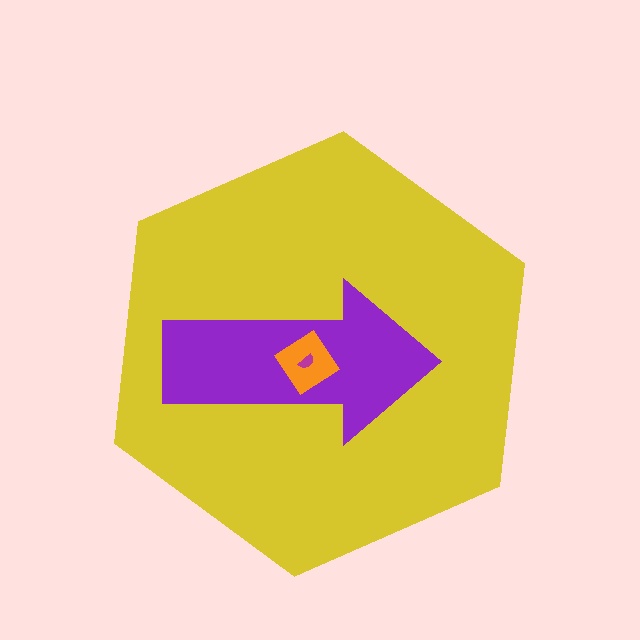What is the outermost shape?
The yellow hexagon.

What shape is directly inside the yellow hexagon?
The purple arrow.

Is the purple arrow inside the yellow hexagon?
Yes.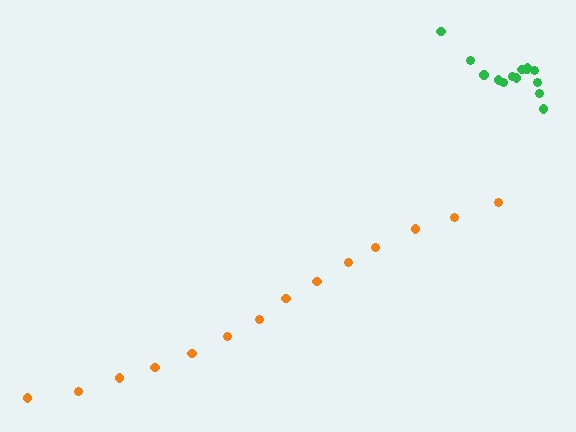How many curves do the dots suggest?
There are 2 distinct paths.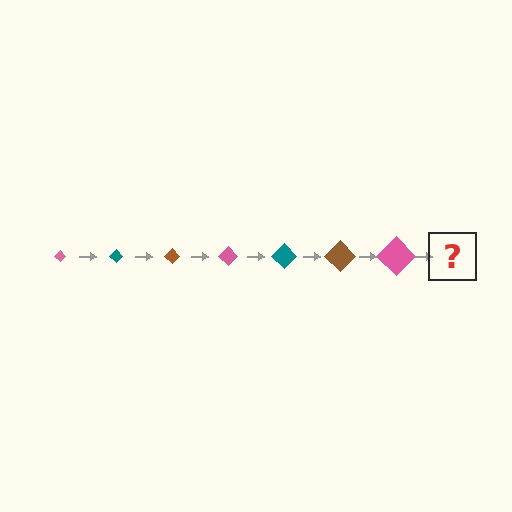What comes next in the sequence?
The next element should be a teal diamond, larger than the previous one.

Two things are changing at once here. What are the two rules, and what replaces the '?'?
The two rules are that the diamond grows larger each step and the color cycles through pink, teal, and brown. The '?' should be a teal diamond, larger than the previous one.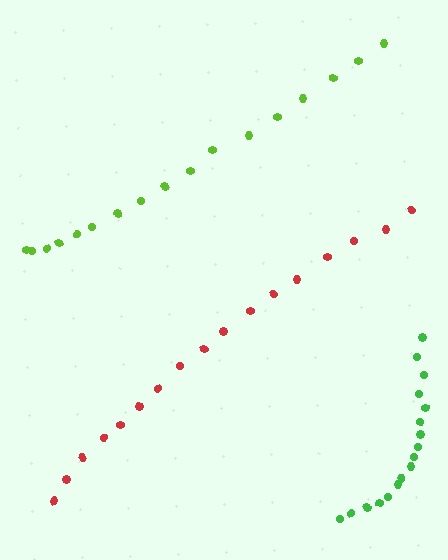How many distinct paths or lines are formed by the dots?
There are 3 distinct paths.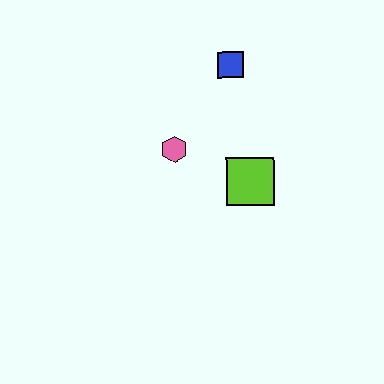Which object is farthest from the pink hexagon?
The blue square is farthest from the pink hexagon.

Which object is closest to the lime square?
The pink hexagon is closest to the lime square.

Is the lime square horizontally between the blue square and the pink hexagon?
No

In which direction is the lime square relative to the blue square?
The lime square is below the blue square.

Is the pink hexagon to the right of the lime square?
No